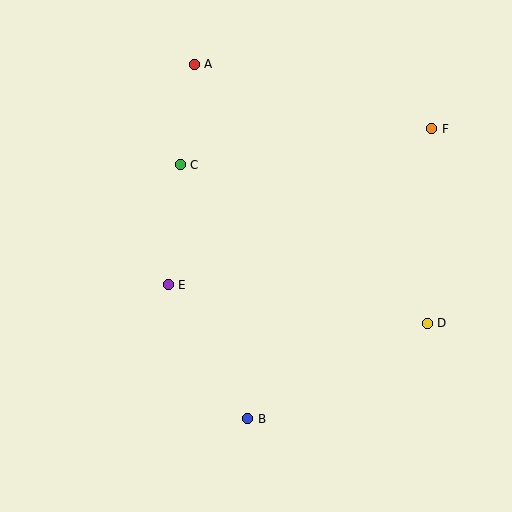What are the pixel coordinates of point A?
Point A is at (194, 64).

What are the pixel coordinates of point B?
Point B is at (248, 419).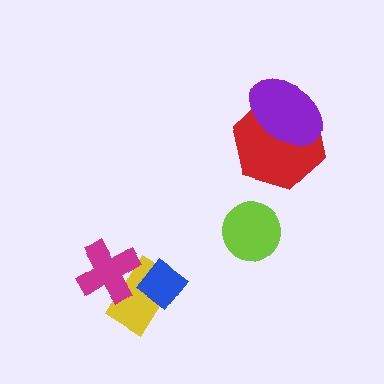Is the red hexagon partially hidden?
Yes, it is partially covered by another shape.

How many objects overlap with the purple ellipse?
1 object overlaps with the purple ellipse.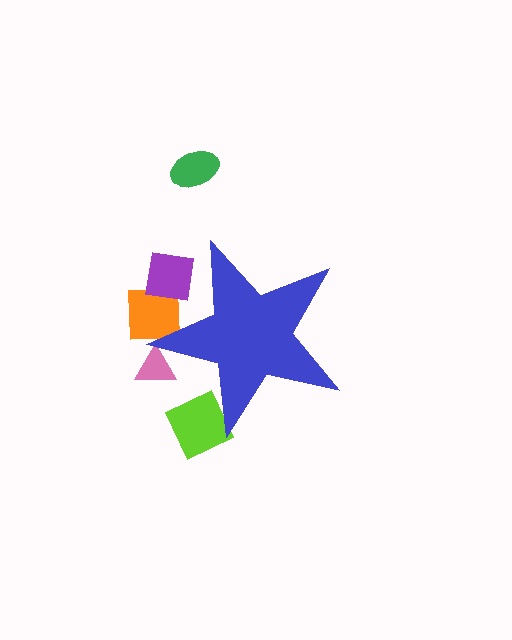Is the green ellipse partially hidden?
No, the green ellipse is fully visible.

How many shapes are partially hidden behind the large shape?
4 shapes are partially hidden.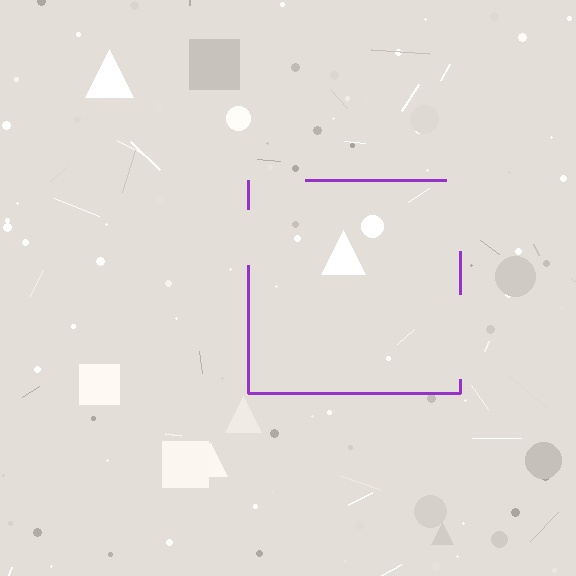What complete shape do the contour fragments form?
The contour fragments form a square.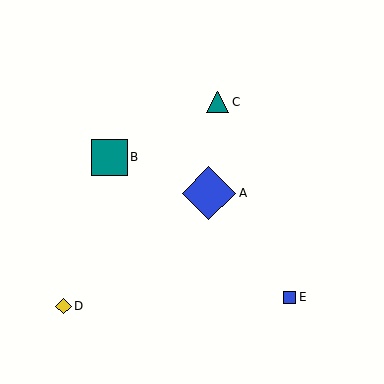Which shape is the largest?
The blue diamond (labeled A) is the largest.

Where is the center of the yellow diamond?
The center of the yellow diamond is at (63, 306).